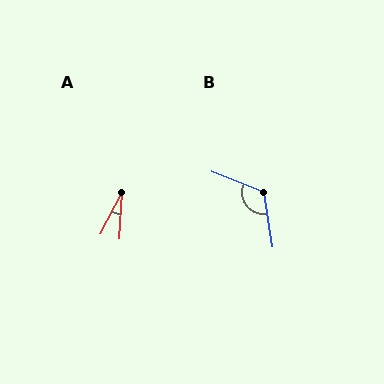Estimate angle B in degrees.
Approximately 120 degrees.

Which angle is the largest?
B, at approximately 120 degrees.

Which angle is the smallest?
A, at approximately 24 degrees.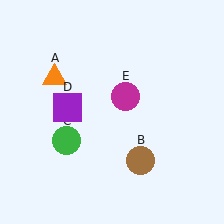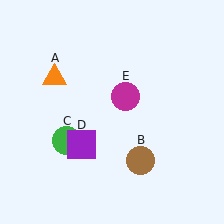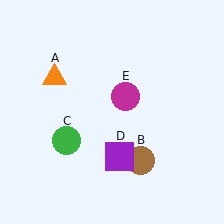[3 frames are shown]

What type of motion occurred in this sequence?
The purple square (object D) rotated counterclockwise around the center of the scene.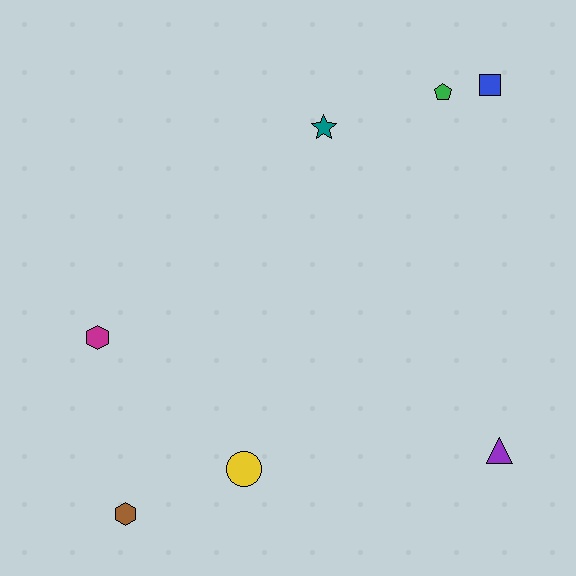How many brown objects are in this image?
There is 1 brown object.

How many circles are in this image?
There is 1 circle.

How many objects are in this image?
There are 7 objects.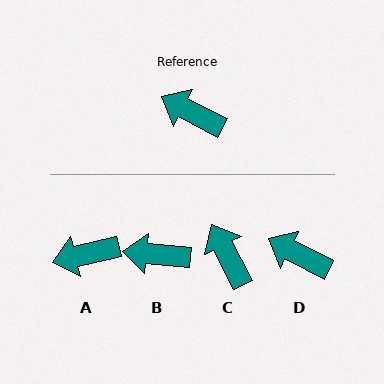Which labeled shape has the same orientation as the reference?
D.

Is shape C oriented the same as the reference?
No, it is off by about 36 degrees.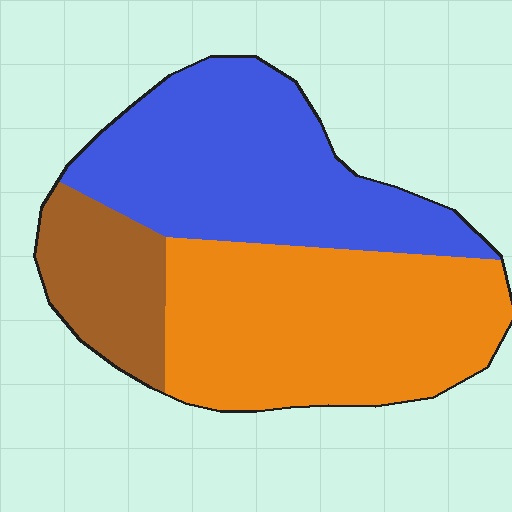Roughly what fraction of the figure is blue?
Blue covers around 40% of the figure.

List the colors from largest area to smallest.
From largest to smallest: orange, blue, brown.